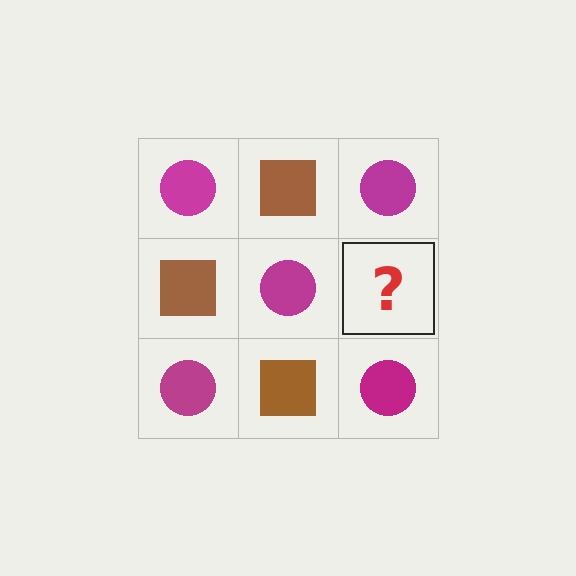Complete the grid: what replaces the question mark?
The question mark should be replaced with a brown square.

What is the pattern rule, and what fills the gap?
The rule is that it alternates magenta circle and brown square in a checkerboard pattern. The gap should be filled with a brown square.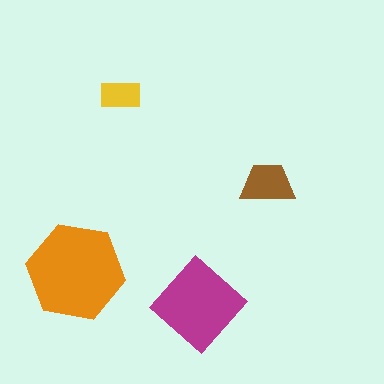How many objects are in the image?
There are 4 objects in the image.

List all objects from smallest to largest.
The yellow rectangle, the brown trapezoid, the magenta diamond, the orange hexagon.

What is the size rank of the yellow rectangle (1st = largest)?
4th.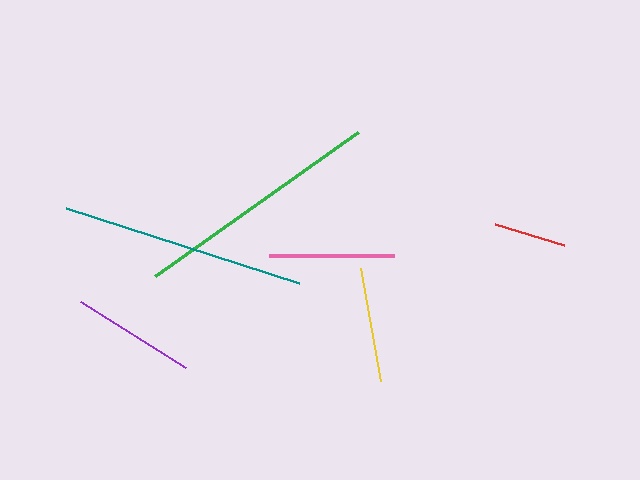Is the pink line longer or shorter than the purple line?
The pink line is longer than the purple line.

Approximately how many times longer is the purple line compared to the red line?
The purple line is approximately 1.7 times the length of the red line.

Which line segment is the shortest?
The red line is the shortest at approximately 72 pixels.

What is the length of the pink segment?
The pink segment is approximately 124 pixels long.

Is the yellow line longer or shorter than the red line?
The yellow line is longer than the red line.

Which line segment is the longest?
The green line is the longest at approximately 249 pixels.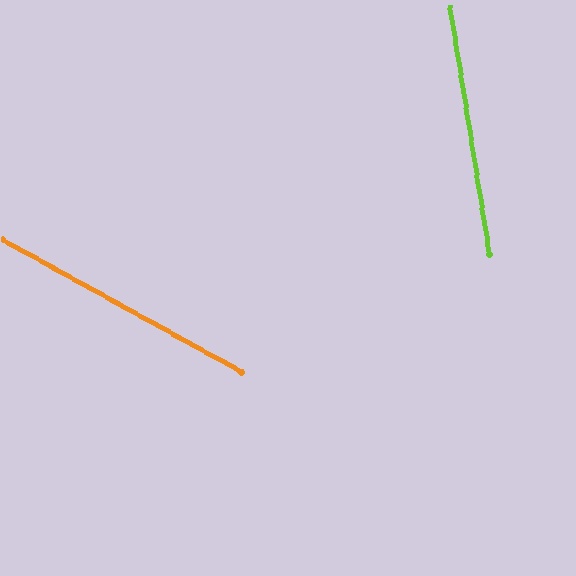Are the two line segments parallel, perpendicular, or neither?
Neither parallel nor perpendicular — they differ by about 52°.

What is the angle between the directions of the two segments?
Approximately 52 degrees.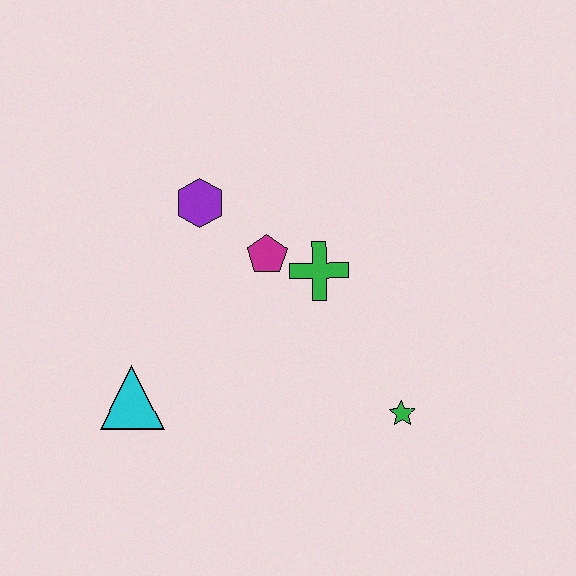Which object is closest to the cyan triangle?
The magenta pentagon is closest to the cyan triangle.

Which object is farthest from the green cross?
The cyan triangle is farthest from the green cross.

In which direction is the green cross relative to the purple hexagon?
The green cross is to the right of the purple hexagon.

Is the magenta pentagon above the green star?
Yes